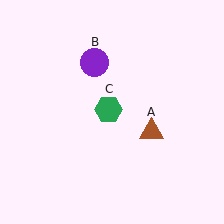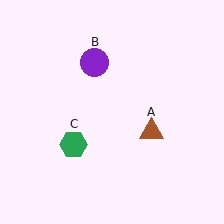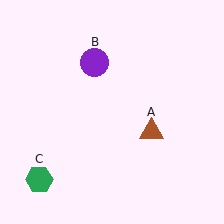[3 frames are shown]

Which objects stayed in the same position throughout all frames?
Brown triangle (object A) and purple circle (object B) remained stationary.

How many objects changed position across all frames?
1 object changed position: green hexagon (object C).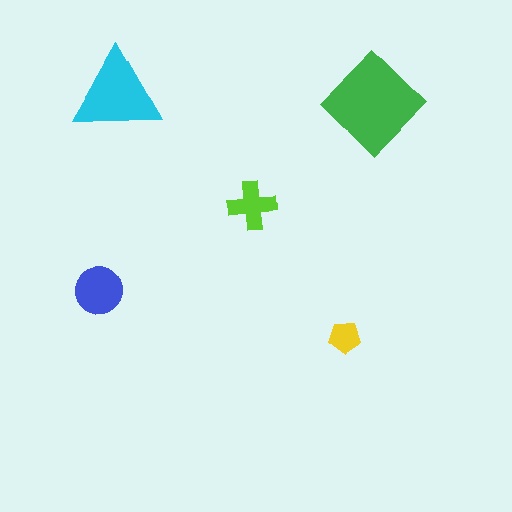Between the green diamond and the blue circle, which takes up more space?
The green diamond.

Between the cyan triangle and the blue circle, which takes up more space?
The cyan triangle.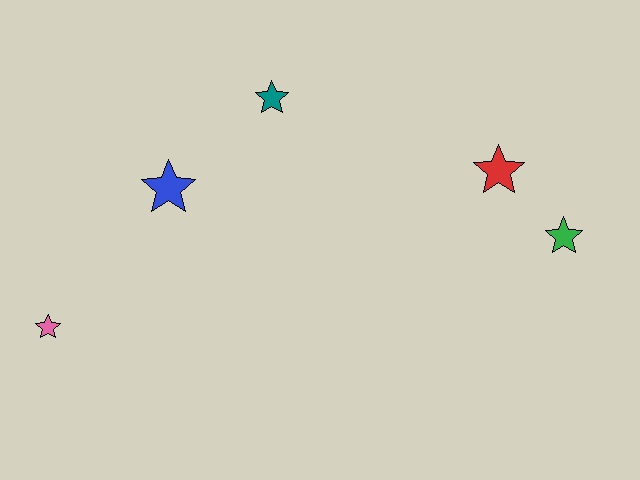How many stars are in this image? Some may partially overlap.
There are 5 stars.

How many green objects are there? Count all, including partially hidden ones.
There is 1 green object.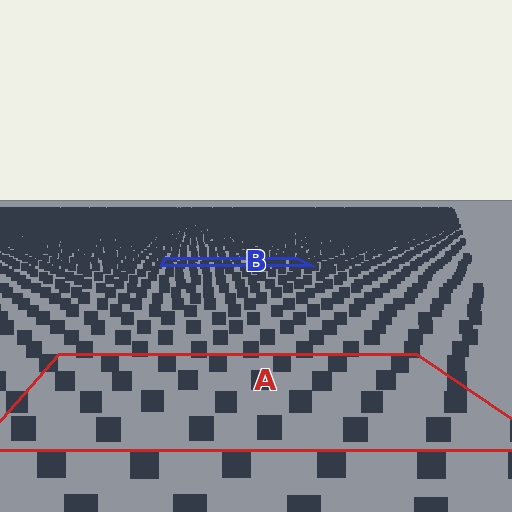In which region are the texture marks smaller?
The texture marks are smaller in region B, because it is farther away.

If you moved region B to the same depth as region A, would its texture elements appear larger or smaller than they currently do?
They would appear larger. At a closer depth, the same texture elements are projected at a bigger on-screen size.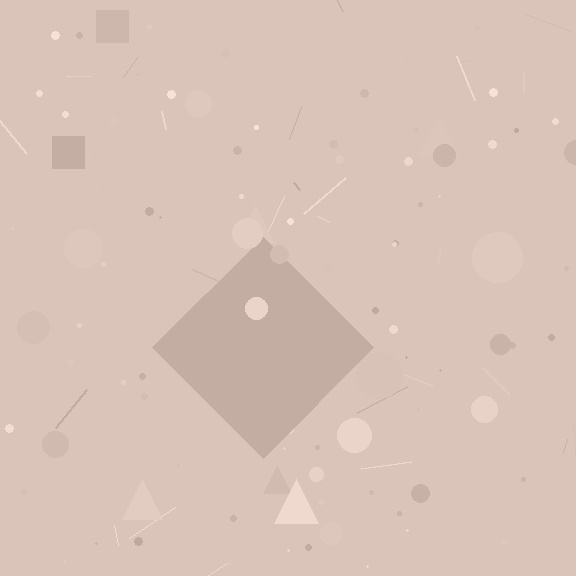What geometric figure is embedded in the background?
A diamond is embedded in the background.